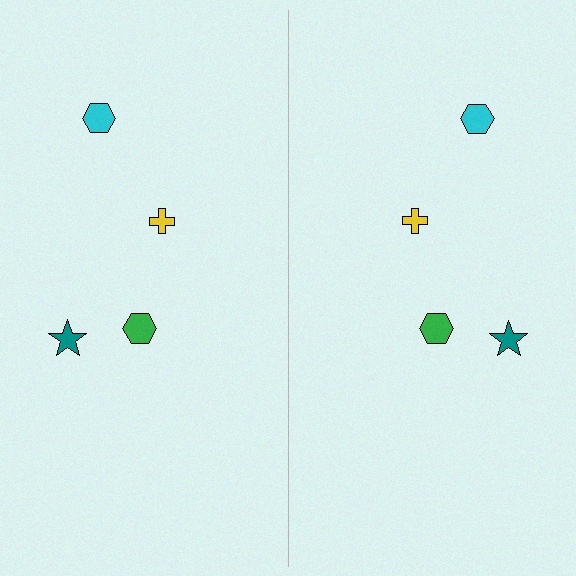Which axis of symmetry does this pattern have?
The pattern has a vertical axis of symmetry running through the center of the image.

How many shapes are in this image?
There are 8 shapes in this image.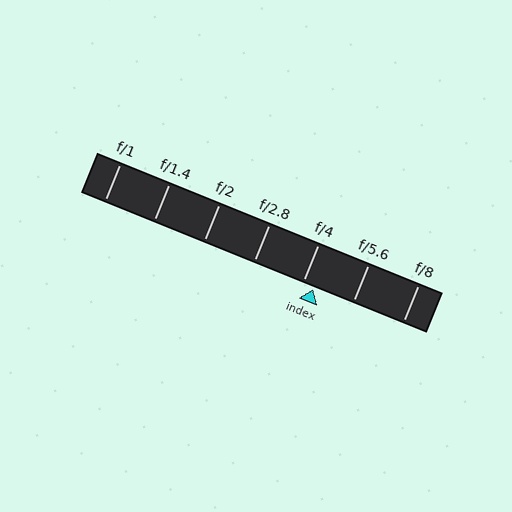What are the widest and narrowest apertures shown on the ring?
The widest aperture shown is f/1 and the narrowest is f/8.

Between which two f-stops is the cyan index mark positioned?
The index mark is between f/4 and f/5.6.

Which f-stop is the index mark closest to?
The index mark is closest to f/4.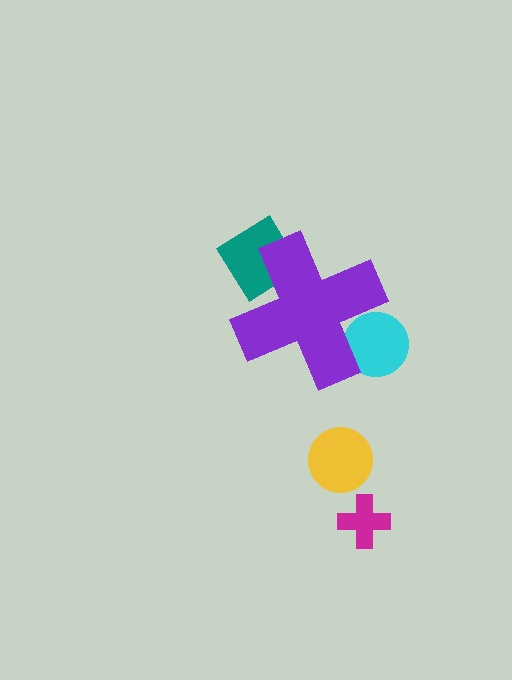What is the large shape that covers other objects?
A purple cross.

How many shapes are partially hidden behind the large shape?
2 shapes are partially hidden.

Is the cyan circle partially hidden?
Yes, the cyan circle is partially hidden behind the purple cross.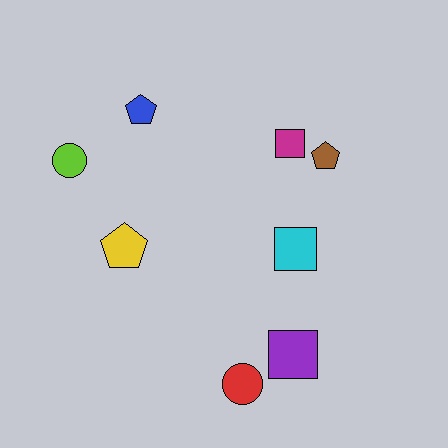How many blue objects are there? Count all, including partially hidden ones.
There is 1 blue object.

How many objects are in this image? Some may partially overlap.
There are 8 objects.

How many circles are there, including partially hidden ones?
There are 2 circles.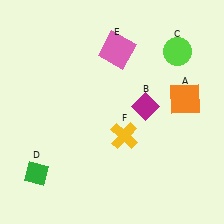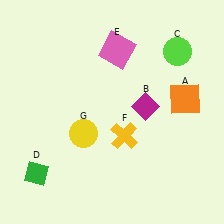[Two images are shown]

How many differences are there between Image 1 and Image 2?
There is 1 difference between the two images.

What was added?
A yellow circle (G) was added in Image 2.